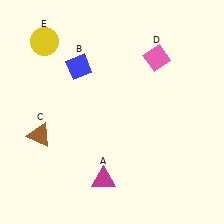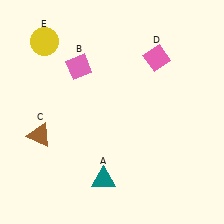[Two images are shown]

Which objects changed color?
A changed from magenta to teal. B changed from blue to pink.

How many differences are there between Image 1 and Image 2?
There are 2 differences between the two images.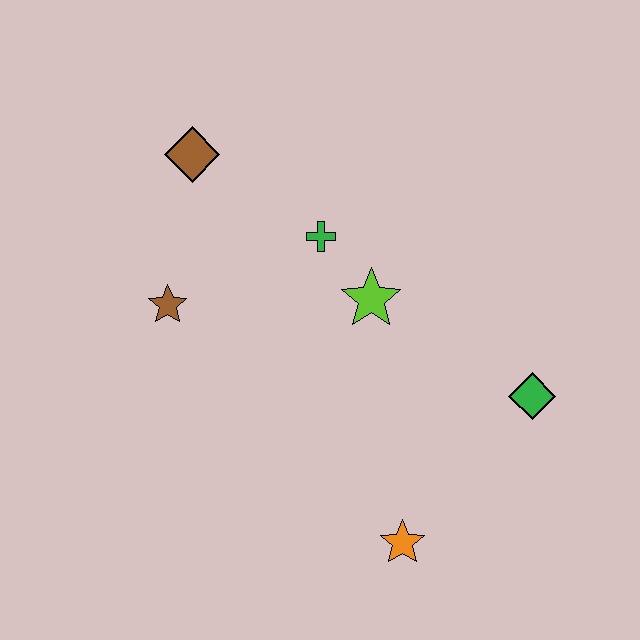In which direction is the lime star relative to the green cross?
The lime star is below the green cross.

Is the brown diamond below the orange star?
No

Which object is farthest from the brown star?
The green diamond is farthest from the brown star.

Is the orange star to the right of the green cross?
Yes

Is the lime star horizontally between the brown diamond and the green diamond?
Yes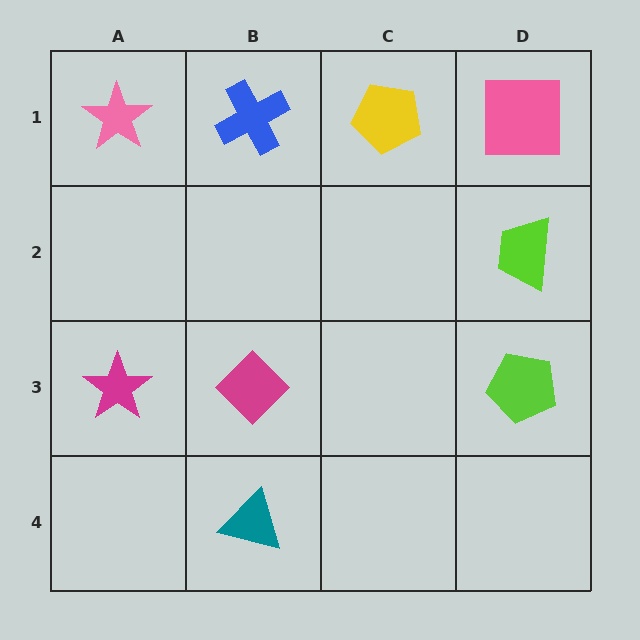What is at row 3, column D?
A lime pentagon.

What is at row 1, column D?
A pink square.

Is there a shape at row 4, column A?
No, that cell is empty.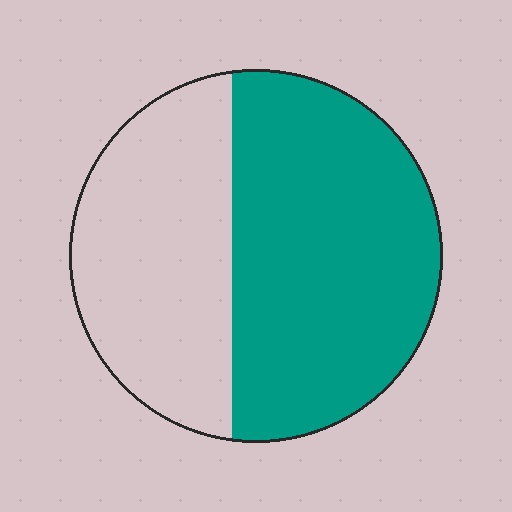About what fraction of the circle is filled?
About three fifths (3/5).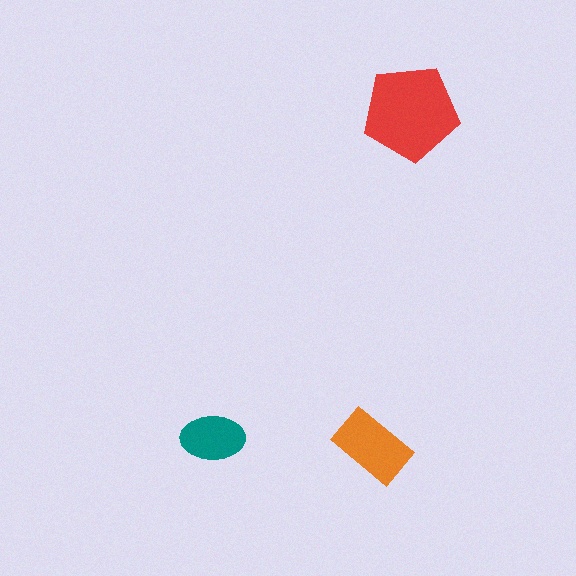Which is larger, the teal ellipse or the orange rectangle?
The orange rectangle.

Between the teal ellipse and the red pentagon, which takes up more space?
The red pentagon.